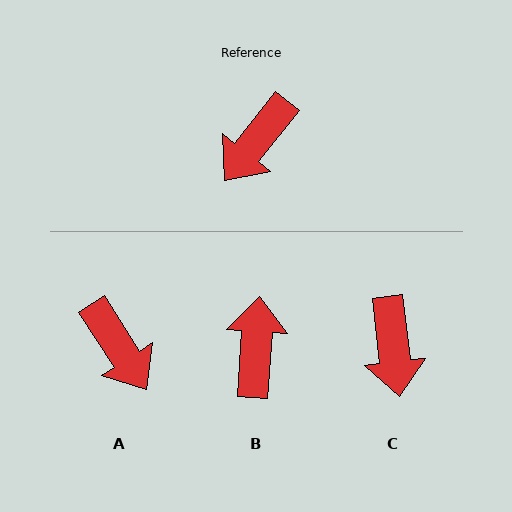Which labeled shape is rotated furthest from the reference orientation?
B, about 146 degrees away.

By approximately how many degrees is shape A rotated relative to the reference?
Approximately 71 degrees counter-clockwise.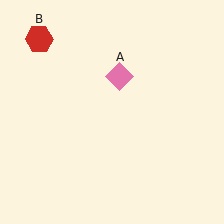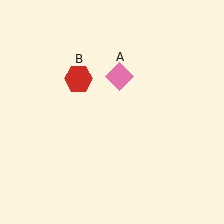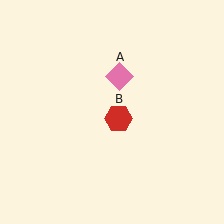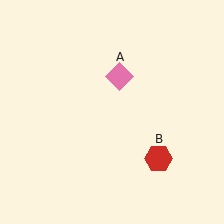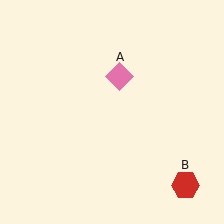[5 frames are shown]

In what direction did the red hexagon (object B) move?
The red hexagon (object B) moved down and to the right.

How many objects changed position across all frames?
1 object changed position: red hexagon (object B).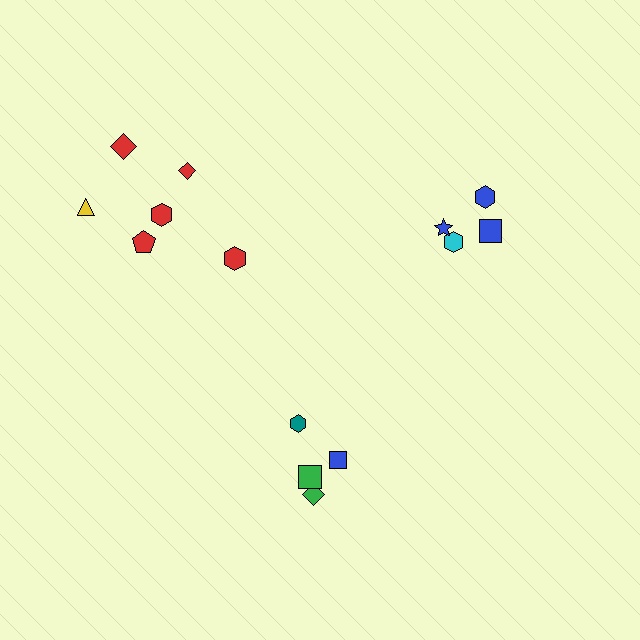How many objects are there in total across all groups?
There are 14 objects.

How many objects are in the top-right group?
There are 4 objects.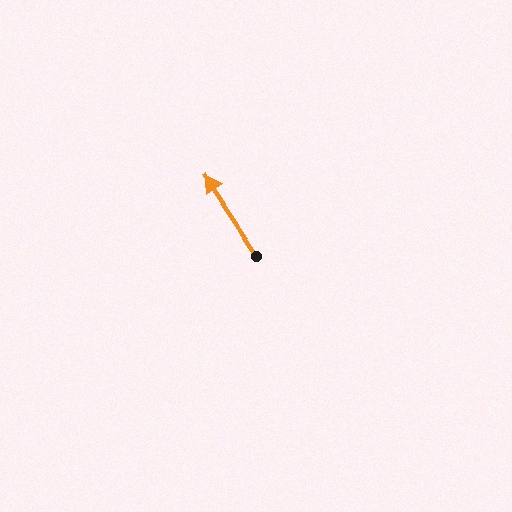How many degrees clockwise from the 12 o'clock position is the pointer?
Approximately 327 degrees.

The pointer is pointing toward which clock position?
Roughly 11 o'clock.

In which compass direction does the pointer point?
Northwest.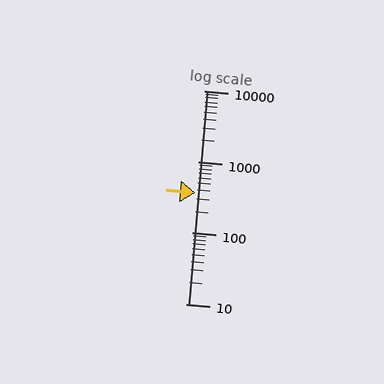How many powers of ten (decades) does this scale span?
The scale spans 3 decades, from 10 to 10000.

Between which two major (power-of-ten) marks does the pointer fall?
The pointer is between 100 and 1000.